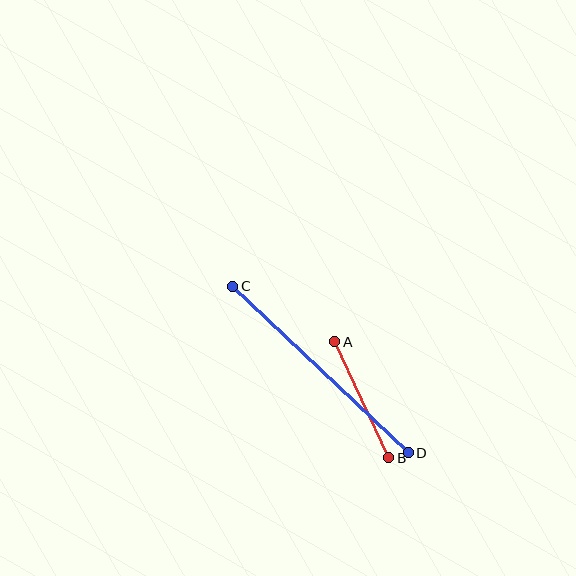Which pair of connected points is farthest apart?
Points C and D are farthest apart.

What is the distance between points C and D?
The distance is approximately 242 pixels.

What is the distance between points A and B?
The distance is approximately 128 pixels.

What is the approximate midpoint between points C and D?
The midpoint is at approximately (320, 369) pixels.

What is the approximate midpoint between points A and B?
The midpoint is at approximately (362, 400) pixels.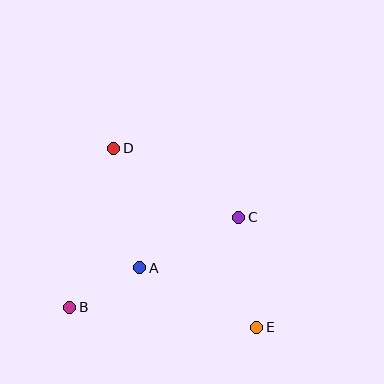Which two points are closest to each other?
Points A and B are closest to each other.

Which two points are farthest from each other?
Points D and E are farthest from each other.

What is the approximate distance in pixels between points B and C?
The distance between B and C is approximately 192 pixels.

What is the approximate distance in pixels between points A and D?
The distance between A and D is approximately 122 pixels.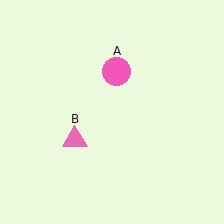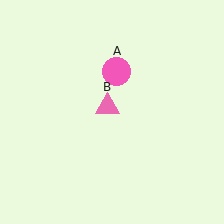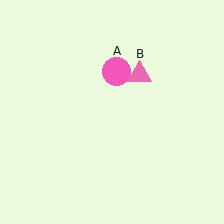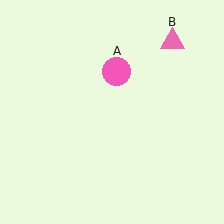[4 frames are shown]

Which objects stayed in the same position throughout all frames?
Pink circle (object A) remained stationary.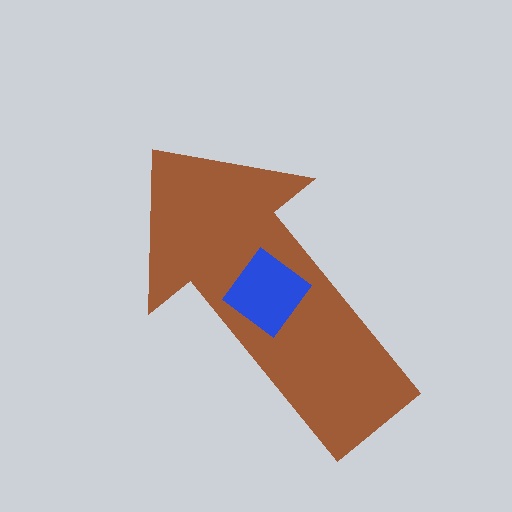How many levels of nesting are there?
2.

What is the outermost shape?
The brown arrow.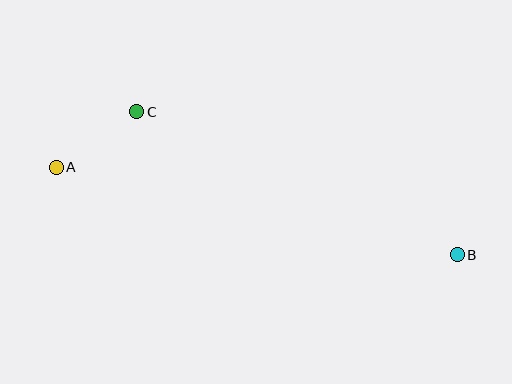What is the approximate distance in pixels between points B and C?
The distance between B and C is approximately 350 pixels.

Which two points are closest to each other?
Points A and C are closest to each other.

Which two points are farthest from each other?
Points A and B are farthest from each other.